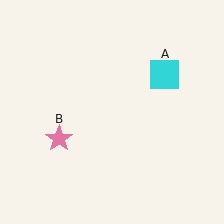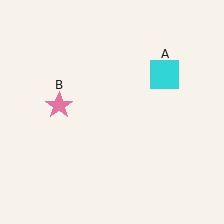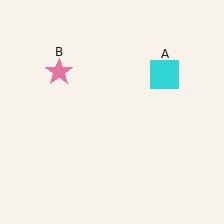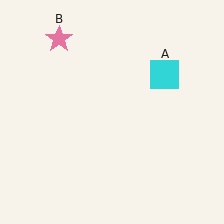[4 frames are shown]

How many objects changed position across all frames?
1 object changed position: pink star (object B).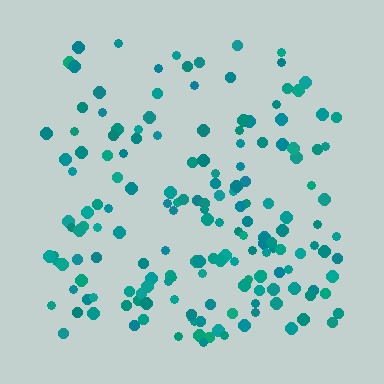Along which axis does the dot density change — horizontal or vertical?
Vertical.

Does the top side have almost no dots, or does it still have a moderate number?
Still a moderate number, just noticeably fewer than the bottom.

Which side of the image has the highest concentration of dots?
The bottom.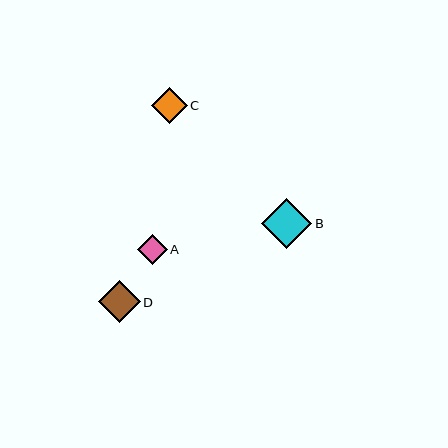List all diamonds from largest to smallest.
From largest to smallest: B, D, C, A.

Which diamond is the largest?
Diamond B is the largest with a size of approximately 50 pixels.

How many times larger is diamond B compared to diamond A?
Diamond B is approximately 1.7 times the size of diamond A.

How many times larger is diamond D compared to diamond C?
Diamond D is approximately 1.2 times the size of diamond C.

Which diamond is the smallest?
Diamond A is the smallest with a size of approximately 30 pixels.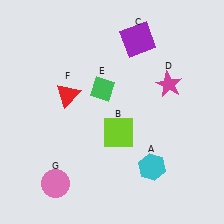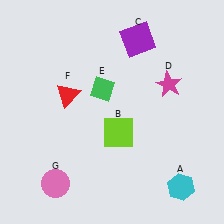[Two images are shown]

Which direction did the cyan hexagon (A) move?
The cyan hexagon (A) moved right.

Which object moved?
The cyan hexagon (A) moved right.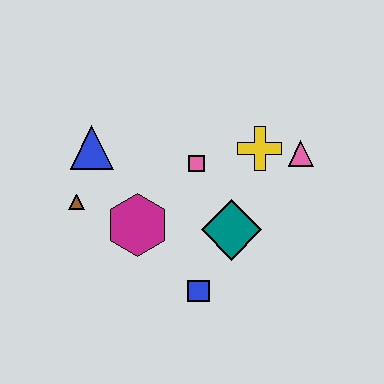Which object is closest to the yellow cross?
The pink triangle is closest to the yellow cross.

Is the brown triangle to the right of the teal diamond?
No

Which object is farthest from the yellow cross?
The brown triangle is farthest from the yellow cross.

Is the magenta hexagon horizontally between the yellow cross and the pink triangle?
No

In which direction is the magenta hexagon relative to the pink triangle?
The magenta hexagon is to the left of the pink triangle.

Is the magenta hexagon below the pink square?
Yes